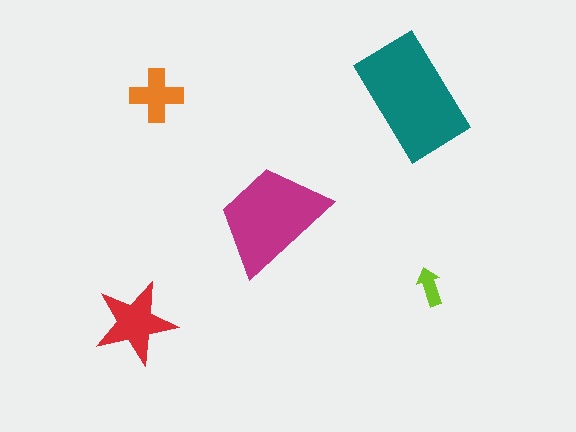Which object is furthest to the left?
The red star is leftmost.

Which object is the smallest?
The lime arrow.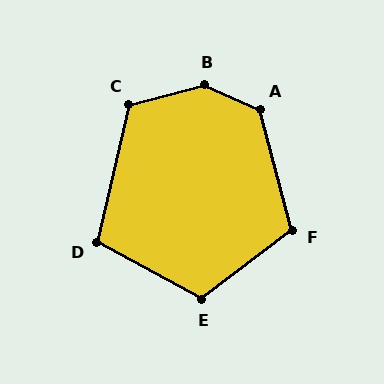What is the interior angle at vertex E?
Approximately 114 degrees (obtuse).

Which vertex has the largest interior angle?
B, at approximately 142 degrees.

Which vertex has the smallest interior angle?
D, at approximately 105 degrees.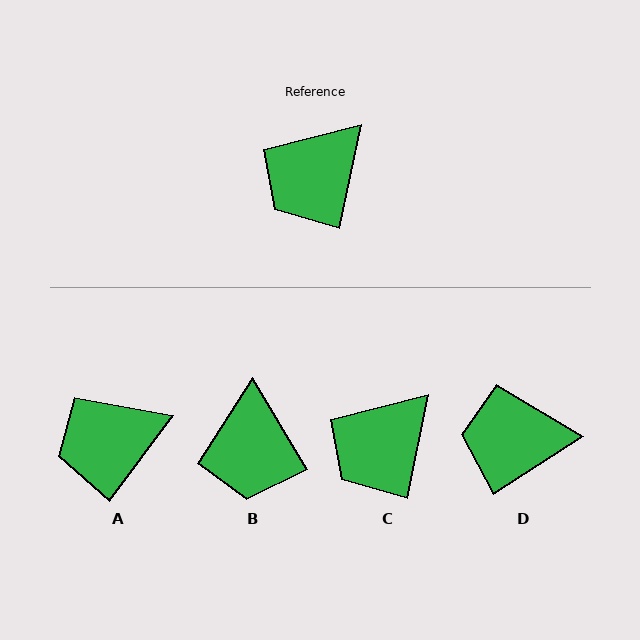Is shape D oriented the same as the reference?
No, it is off by about 45 degrees.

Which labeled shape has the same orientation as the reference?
C.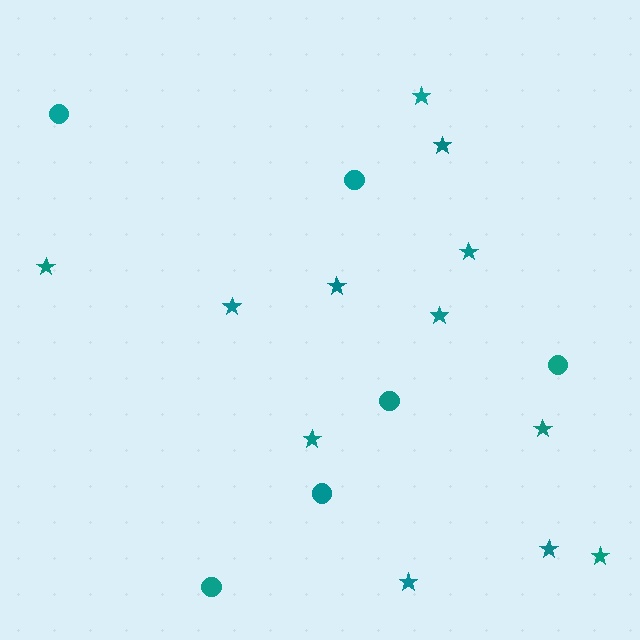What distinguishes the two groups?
There are 2 groups: one group of circles (6) and one group of stars (12).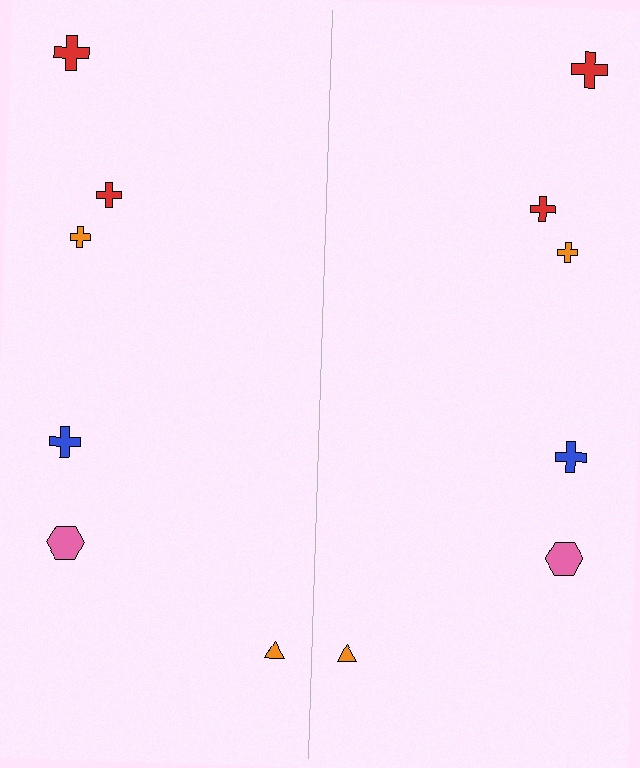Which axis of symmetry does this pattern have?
The pattern has a vertical axis of symmetry running through the center of the image.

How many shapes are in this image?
There are 12 shapes in this image.